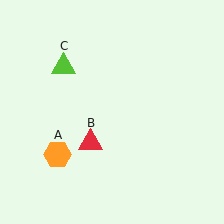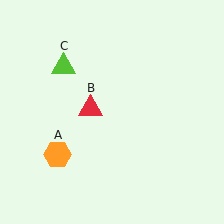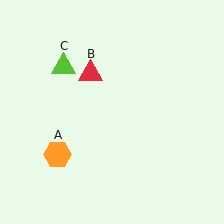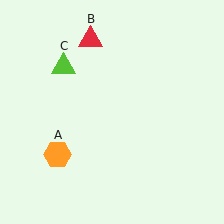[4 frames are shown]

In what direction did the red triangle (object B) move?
The red triangle (object B) moved up.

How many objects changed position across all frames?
1 object changed position: red triangle (object B).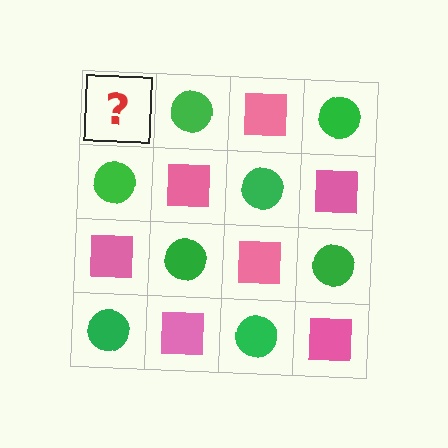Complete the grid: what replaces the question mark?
The question mark should be replaced with a pink square.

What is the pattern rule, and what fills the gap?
The rule is that it alternates pink square and green circle in a checkerboard pattern. The gap should be filled with a pink square.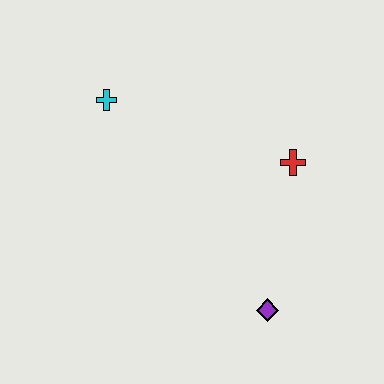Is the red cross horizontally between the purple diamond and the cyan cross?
No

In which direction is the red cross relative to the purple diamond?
The red cross is above the purple diamond.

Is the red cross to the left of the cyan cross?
No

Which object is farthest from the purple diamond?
The cyan cross is farthest from the purple diamond.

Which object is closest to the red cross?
The purple diamond is closest to the red cross.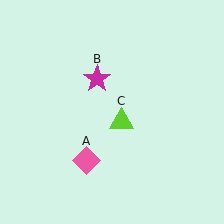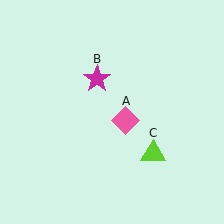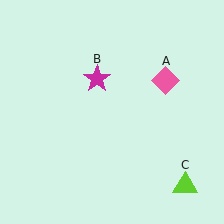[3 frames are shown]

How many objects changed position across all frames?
2 objects changed position: pink diamond (object A), lime triangle (object C).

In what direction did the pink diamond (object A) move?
The pink diamond (object A) moved up and to the right.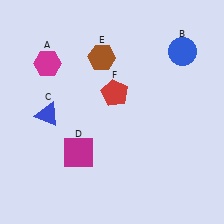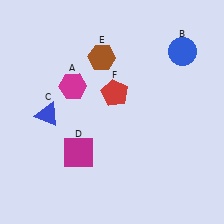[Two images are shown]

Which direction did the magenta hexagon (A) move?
The magenta hexagon (A) moved right.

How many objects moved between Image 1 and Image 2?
1 object moved between the two images.